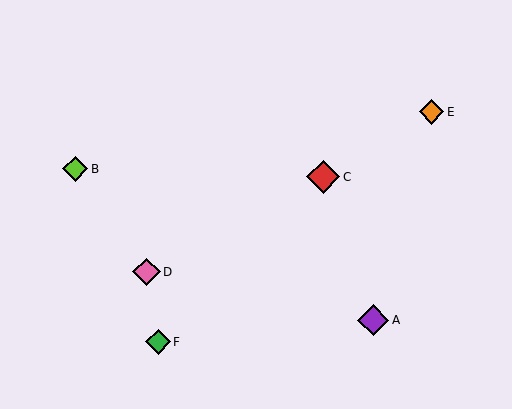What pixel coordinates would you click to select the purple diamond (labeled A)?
Click at (373, 320) to select the purple diamond A.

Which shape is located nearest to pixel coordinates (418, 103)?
The orange diamond (labeled E) at (431, 112) is nearest to that location.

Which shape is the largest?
The red diamond (labeled C) is the largest.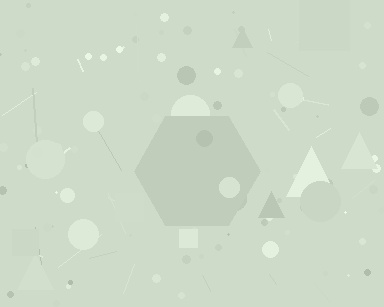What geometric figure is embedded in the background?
A hexagon is embedded in the background.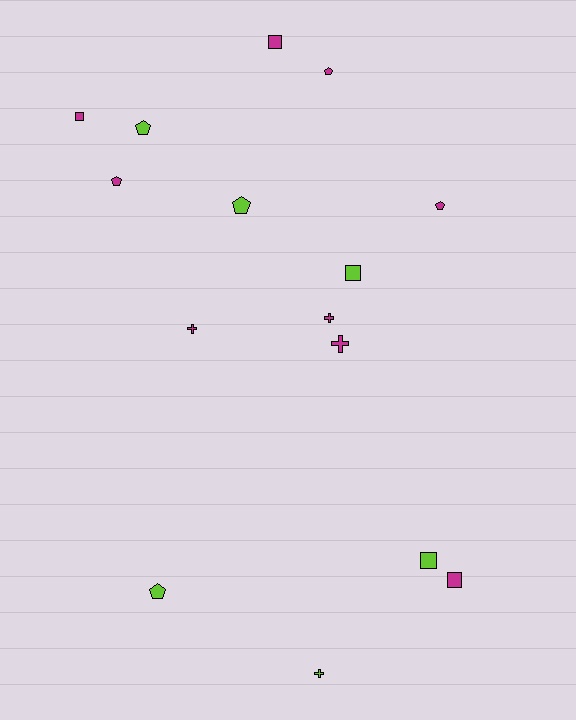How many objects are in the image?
There are 15 objects.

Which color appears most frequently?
Magenta, with 9 objects.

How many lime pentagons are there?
There are 3 lime pentagons.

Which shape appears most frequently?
Pentagon, with 6 objects.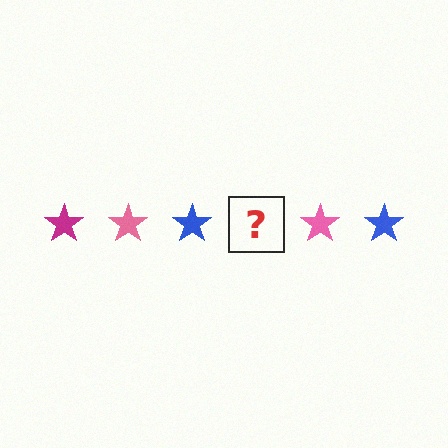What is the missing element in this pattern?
The missing element is a magenta star.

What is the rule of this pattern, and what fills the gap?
The rule is that the pattern cycles through magenta, pink, blue stars. The gap should be filled with a magenta star.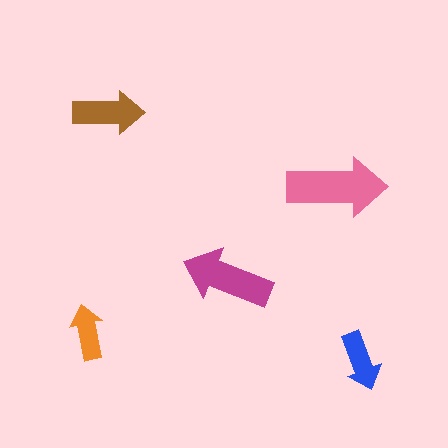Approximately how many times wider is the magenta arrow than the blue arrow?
About 1.5 times wider.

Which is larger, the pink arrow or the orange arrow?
The pink one.